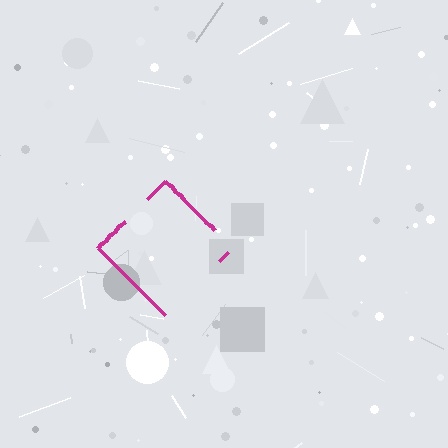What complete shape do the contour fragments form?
The contour fragments form a diamond.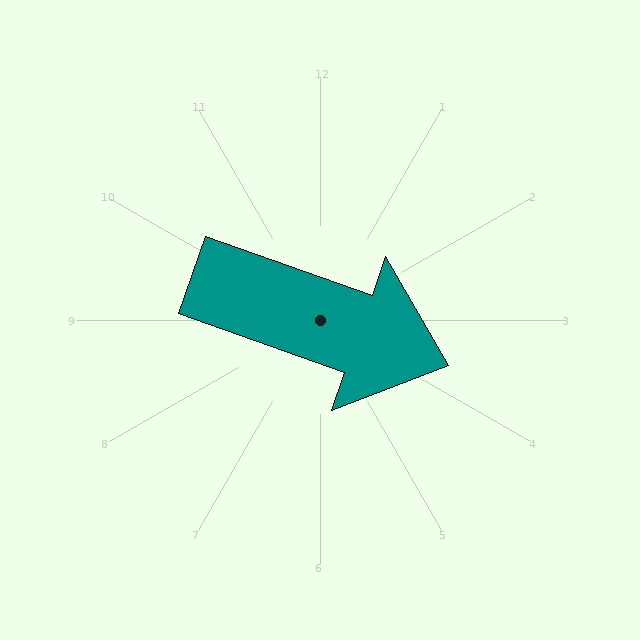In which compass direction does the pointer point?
East.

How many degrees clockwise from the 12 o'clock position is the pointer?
Approximately 109 degrees.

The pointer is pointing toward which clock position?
Roughly 4 o'clock.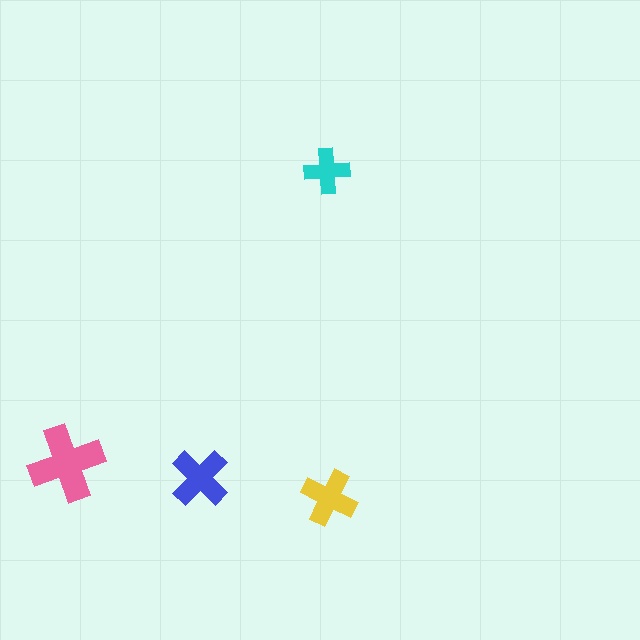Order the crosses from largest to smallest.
the pink one, the blue one, the yellow one, the cyan one.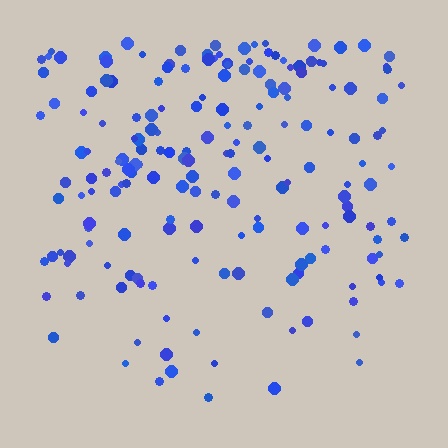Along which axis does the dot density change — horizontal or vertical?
Vertical.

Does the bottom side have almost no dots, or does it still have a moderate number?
Still a moderate number, just noticeably fewer than the top.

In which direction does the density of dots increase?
From bottom to top, with the top side densest.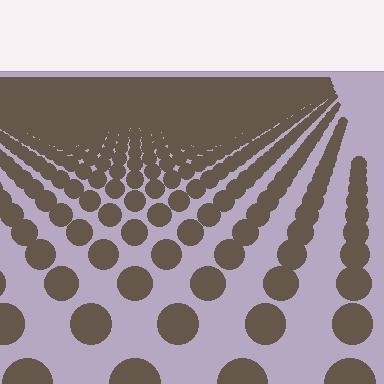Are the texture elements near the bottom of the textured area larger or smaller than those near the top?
Larger. Near the bottom, elements are closer to the viewer and appear at a bigger on-screen size.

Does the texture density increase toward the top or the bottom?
Density increases toward the top.